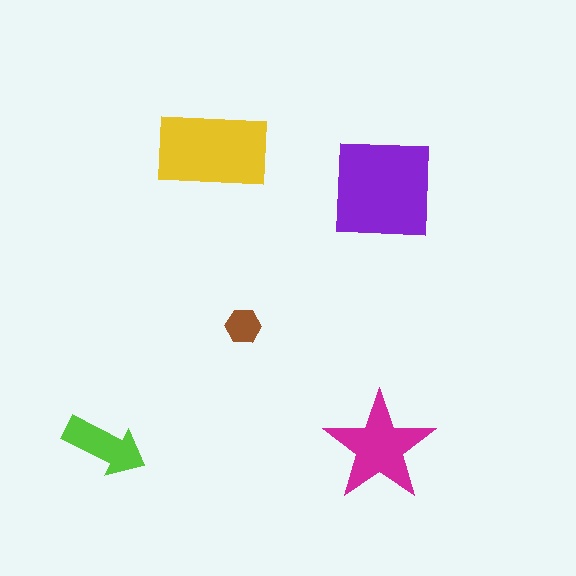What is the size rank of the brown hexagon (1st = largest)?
5th.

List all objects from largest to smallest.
The purple square, the yellow rectangle, the magenta star, the lime arrow, the brown hexagon.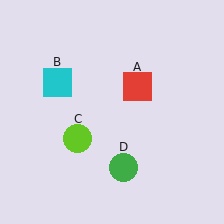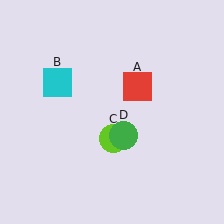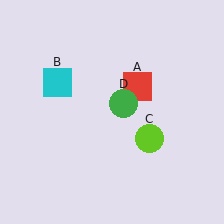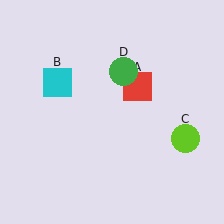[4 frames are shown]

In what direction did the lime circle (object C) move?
The lime circle (object C) moved right.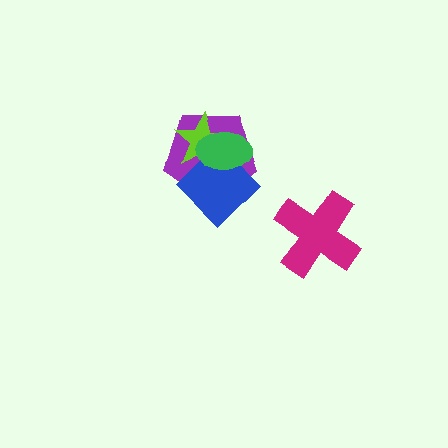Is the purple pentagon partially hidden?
Yes, it is partially covered by another shape.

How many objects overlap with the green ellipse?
3 objects overlap with the green ellipse.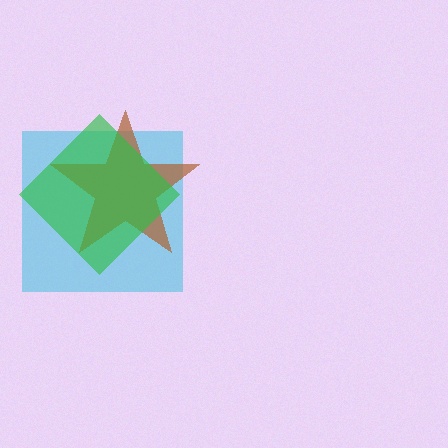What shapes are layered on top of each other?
The layered shapes are: a cyan square, a brown star, a green diamond.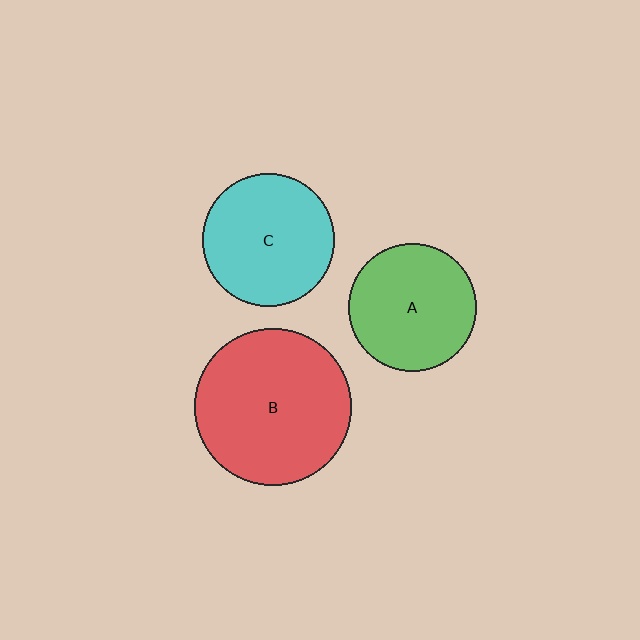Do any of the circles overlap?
No, none of the circles overlap.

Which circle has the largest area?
Circle B (red).